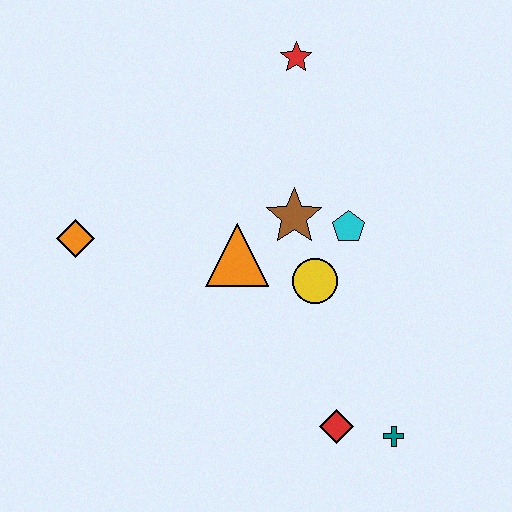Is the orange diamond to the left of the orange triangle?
Yes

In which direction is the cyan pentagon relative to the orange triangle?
The cyan pentagon is to the right of the orange triangle.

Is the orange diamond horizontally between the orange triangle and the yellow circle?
No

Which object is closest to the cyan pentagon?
The brown star is closest to the cyan pentagon.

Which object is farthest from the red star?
The teal cross is farthest from the red star.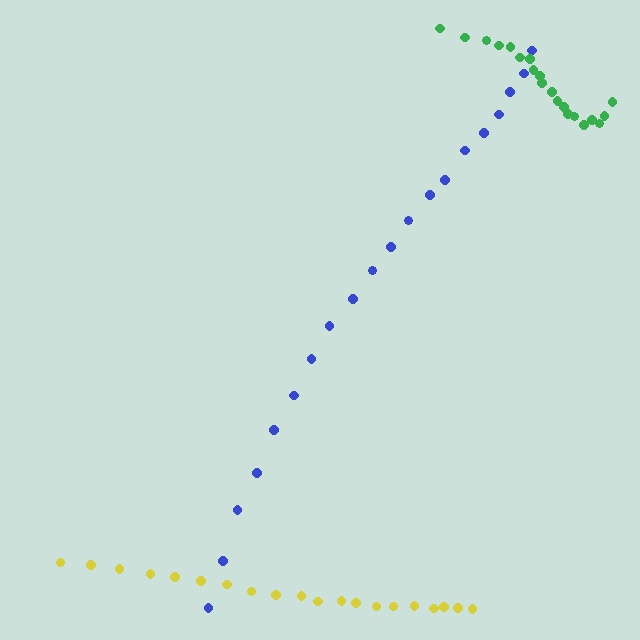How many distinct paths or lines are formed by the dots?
There are 3 distinct paths.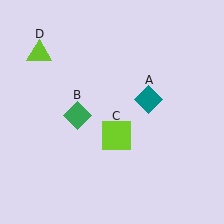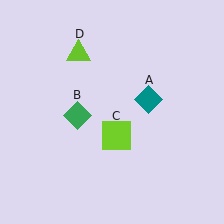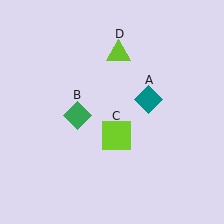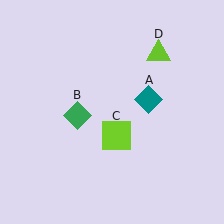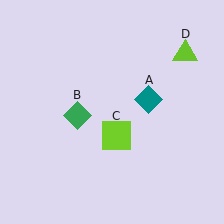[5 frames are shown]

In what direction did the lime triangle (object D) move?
The lime triangle (object D) moved right.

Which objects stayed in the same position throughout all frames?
Teal diamond (object A) and green diamond (object B) and lime square (object C) remained stationary.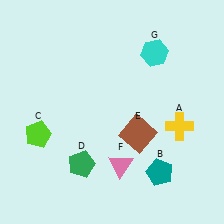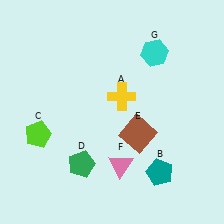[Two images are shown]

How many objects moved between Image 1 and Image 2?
1 object moved between the two images.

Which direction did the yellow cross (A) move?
The yellow cross (A) moved left.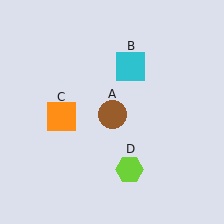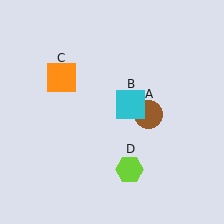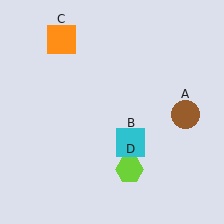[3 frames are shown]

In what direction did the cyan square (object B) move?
The cyan square (object B) moved down.